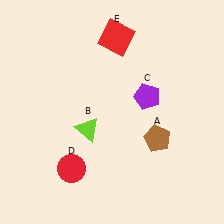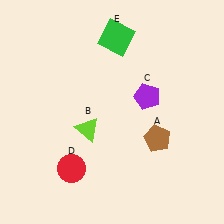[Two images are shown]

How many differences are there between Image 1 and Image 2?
There is 1 difference between the two images.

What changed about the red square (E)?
In Image 1, E is red. In Image 2, it changed to green.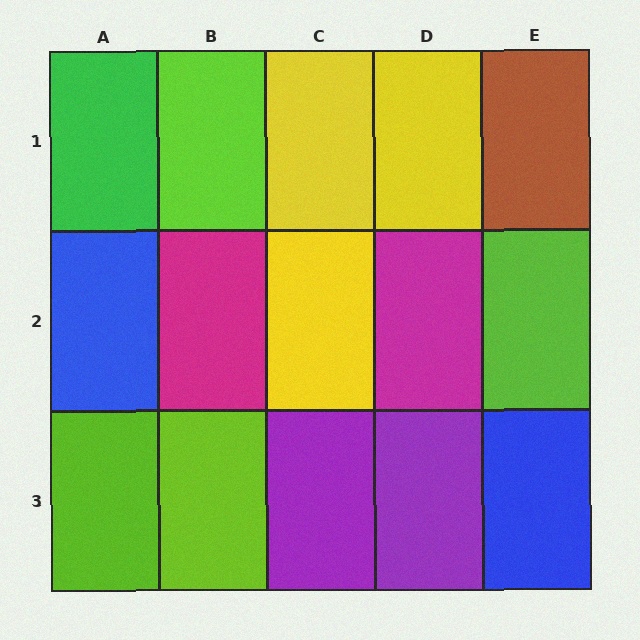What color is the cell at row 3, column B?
Lime.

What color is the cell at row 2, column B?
Magenta.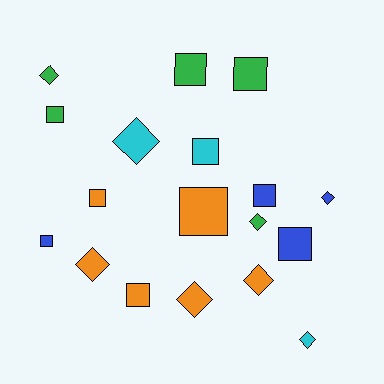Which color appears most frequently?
Orange, with 6 objects.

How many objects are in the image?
There are 18 objects.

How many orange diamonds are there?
There are 3 orange diamonds.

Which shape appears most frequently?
Square, with 10 objects.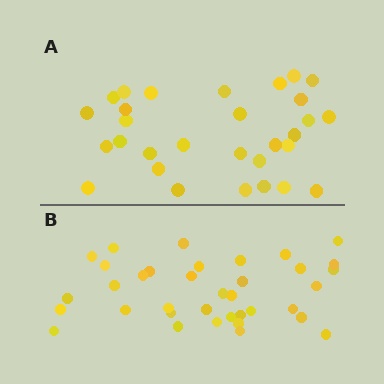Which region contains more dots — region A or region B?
Region B (the bottom region) has more dots.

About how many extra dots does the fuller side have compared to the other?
Region B has about 6 more dots than region A.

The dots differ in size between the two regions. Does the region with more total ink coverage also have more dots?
No. Region A has more total ink coverage because its dots are larger, but region B actually contains more individual dots. Total area can be misleading — the number of items is what matters here.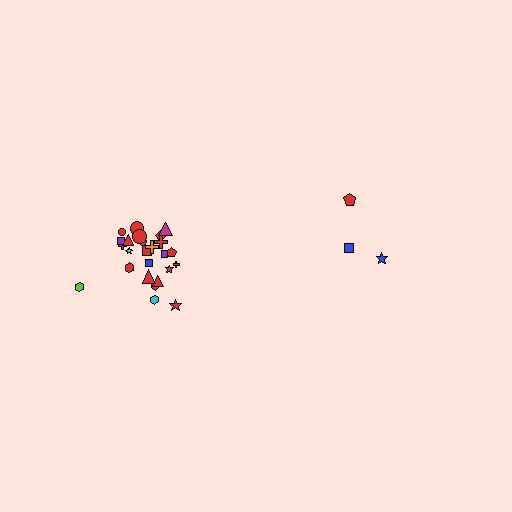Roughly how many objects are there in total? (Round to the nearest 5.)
Roughly 30 objects in total.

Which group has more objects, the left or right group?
The left group.